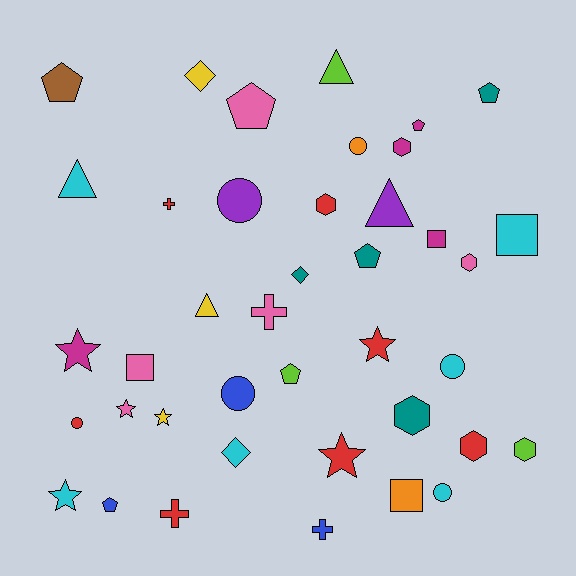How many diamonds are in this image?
There are 3 diamonds.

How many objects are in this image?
There are 40 objects.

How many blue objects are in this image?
There are 3 blue objects.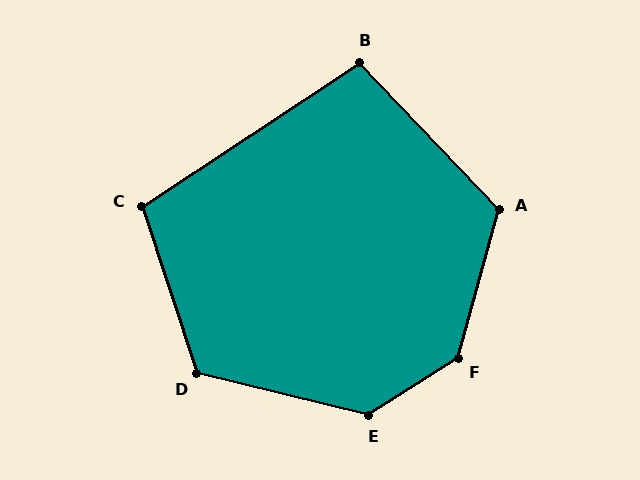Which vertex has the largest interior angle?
F, at approximately 138 degrees.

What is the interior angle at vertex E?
Approximately 134 degrees (obtuse).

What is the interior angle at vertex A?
Approximately 121 degrees (obtuse).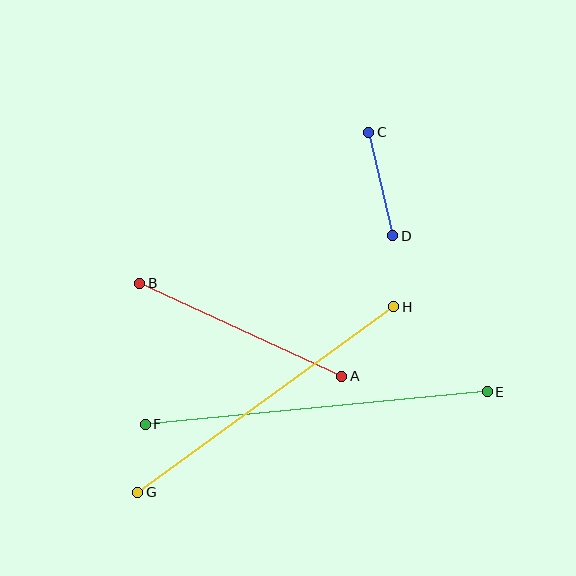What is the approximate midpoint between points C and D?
The midpoint is at approximately (381, 184) pixels.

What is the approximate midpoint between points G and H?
The midpoint is at approximately (266, 400) pixels.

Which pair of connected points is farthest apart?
Points E and F are farthest apart.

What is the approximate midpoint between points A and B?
The midpoint is at approximately (241, 330) pixels.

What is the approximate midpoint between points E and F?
The midpoint is at approximately (316, 408) pixels.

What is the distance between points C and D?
The distance is approximately 106 pixels.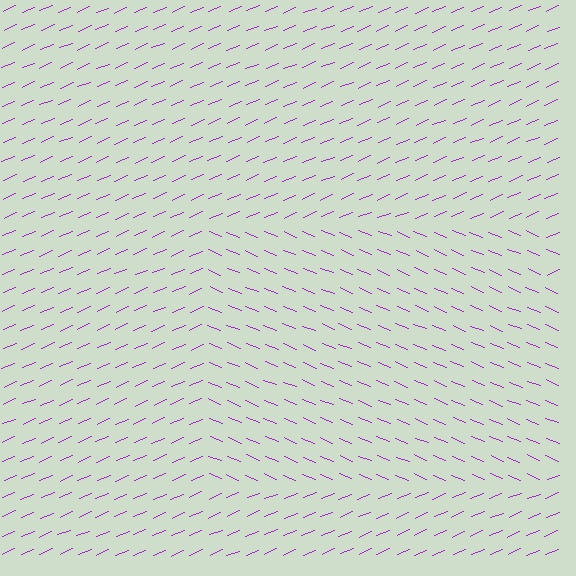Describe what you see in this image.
The image is filled with small purple line segments. A rectangle region in the image has lines oriented differently from the surrounding lines, creating a visible texture boundary.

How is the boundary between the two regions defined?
The boundary is defined purely by a change in line orientation (approximately 45 degrees difference). All lines are the same color and thickness.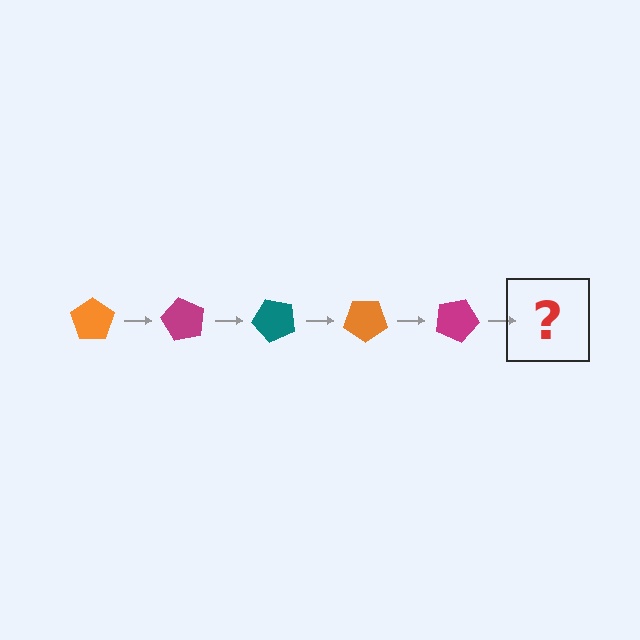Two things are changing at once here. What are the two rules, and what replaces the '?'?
The two rules are that it rotates 60 degrees each step and the color cycles through orange, magenta, and teal. The '?' should be a teal pentagon, rotated 300 degrees from the start.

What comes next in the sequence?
The next element should be a teal pentagon, rotated 300 degrees from the start.